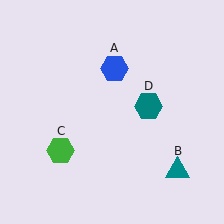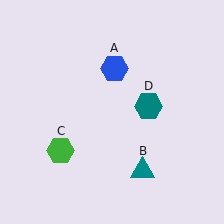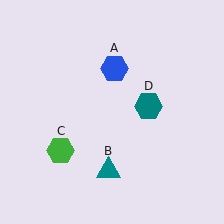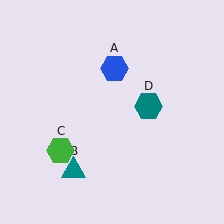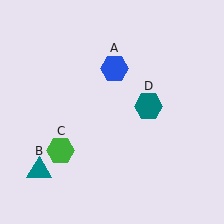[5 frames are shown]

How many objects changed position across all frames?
1 object changed position: teal triangle (object B).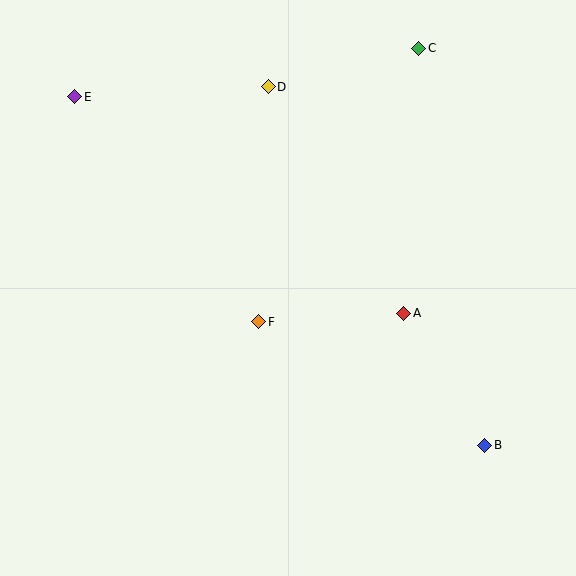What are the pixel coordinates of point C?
Point C is at (419, 48).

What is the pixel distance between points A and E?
The distance between A and E is 394 pixels.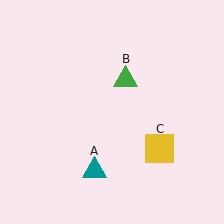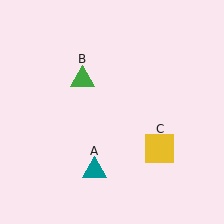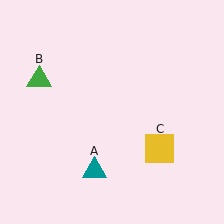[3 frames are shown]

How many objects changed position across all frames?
1 object changed position: green triangle (object B).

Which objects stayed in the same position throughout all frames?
Teal triangle (object A) and yellow square (object C) remained stationary.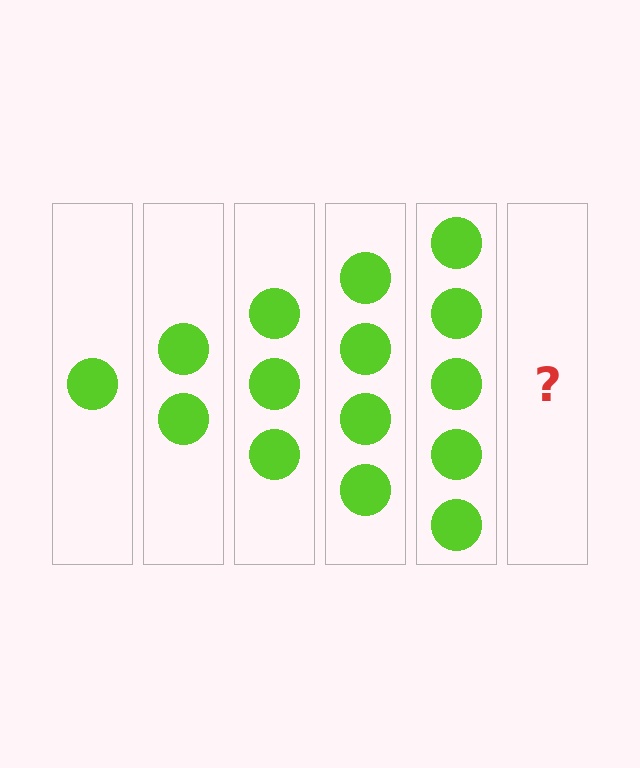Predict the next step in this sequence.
The next step is 6 circles.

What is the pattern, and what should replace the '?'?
The pattern is that each step adds one more circle. The '?' should be 6 circles.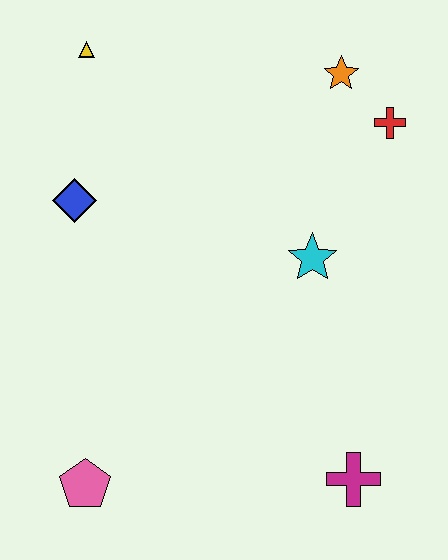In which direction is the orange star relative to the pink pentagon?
The orange star is above the pink pentagon.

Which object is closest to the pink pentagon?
The magenta cross is closest to the pink pentagon.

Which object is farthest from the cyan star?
The pink pentagon is farthest from the cyan star.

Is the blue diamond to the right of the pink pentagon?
No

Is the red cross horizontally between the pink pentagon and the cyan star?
No